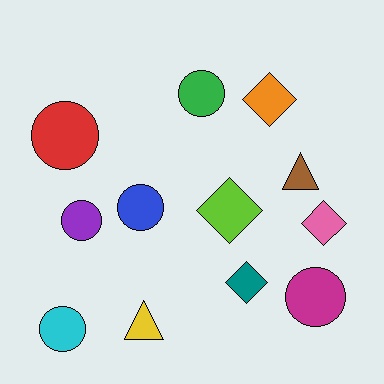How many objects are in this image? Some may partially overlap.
There are 12 objects.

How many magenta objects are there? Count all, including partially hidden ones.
There is 1 magenta object.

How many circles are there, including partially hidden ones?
There are 6 circles.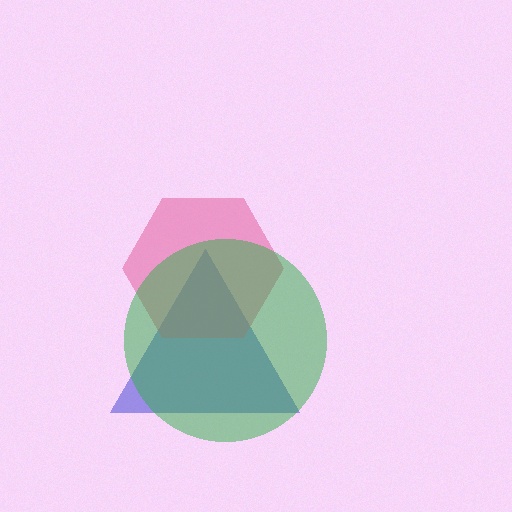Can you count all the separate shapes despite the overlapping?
Yes, there are 3 separate shapes.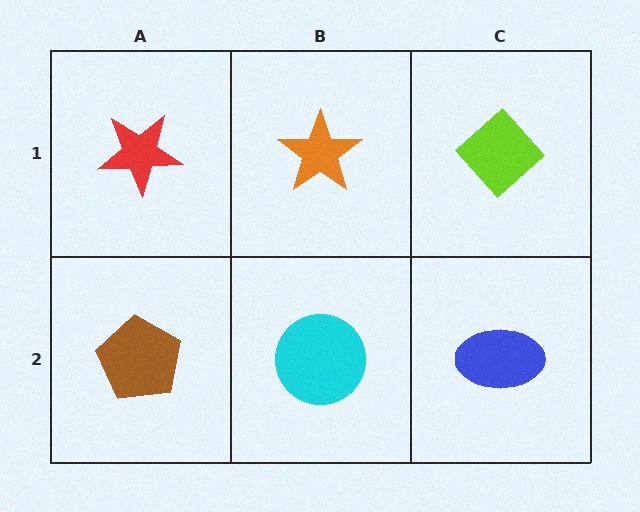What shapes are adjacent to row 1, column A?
A brown pentagon (row 2, column A), an orange star (row 1, column B).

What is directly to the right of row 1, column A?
An orange star.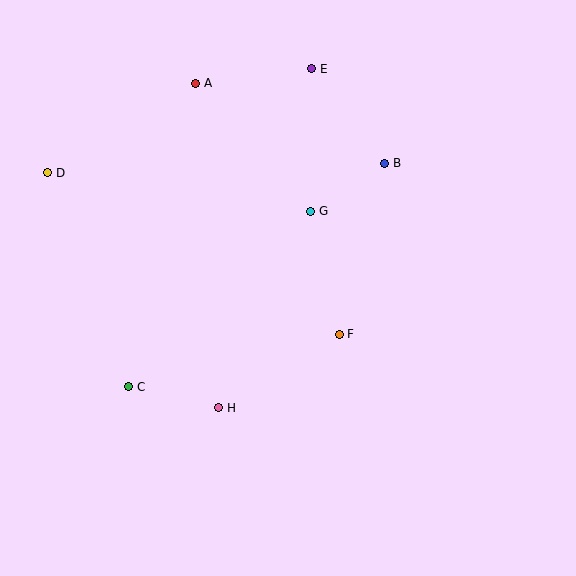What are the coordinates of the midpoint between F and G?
The midpoint between F and G is at (325, 273).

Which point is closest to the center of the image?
Point F at (339, 335) is closest to the center.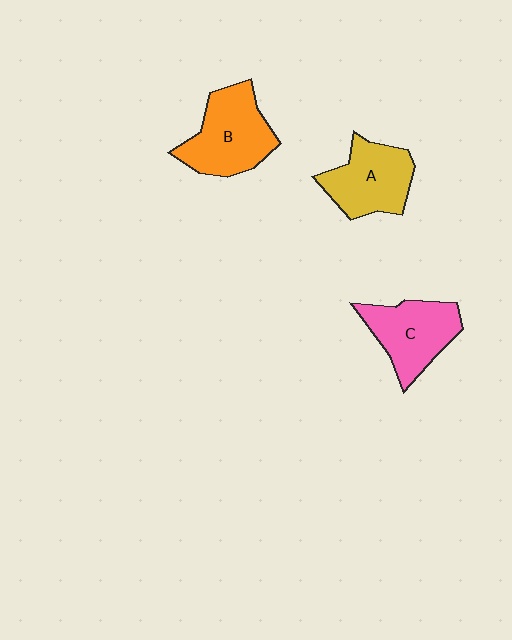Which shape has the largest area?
Shape B (orange).